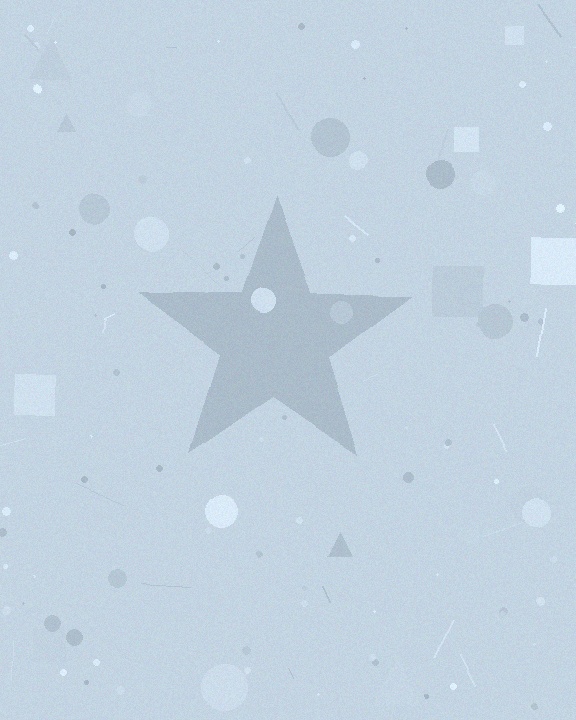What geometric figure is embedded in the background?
A star is embedded in the background.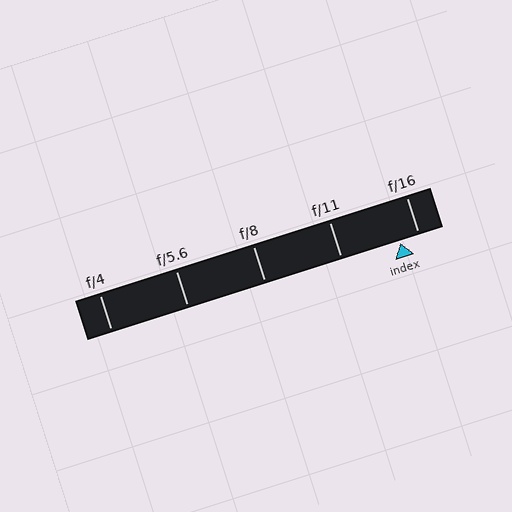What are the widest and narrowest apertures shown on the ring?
The widest aperture shown is f/4 and the narrowest is f/16.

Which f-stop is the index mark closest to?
The index mark is closest to f/16.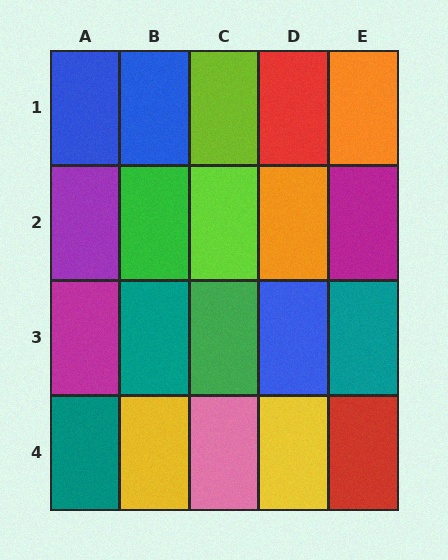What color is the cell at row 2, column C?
Lime.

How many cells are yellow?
2 cells are yellow.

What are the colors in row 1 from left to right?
Blue, blue, lime, red, orange.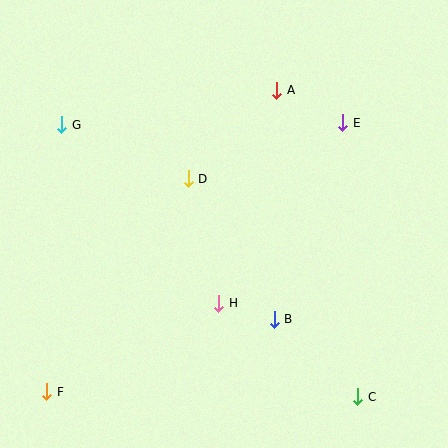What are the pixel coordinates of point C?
Point C is at (358, 397).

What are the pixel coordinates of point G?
Point G is at (62, 125).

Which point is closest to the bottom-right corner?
Point C is closest to the bottom-right corner.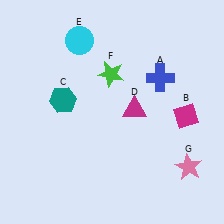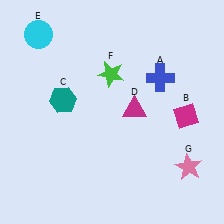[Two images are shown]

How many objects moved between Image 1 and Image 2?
1 object moved between the two images.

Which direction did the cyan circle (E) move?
The cyan circle (E) moved left.